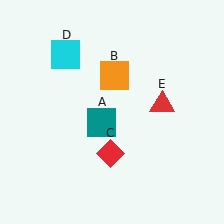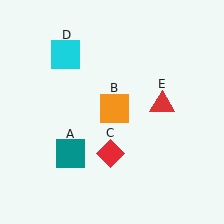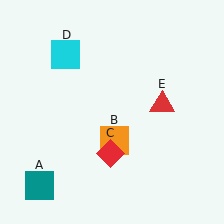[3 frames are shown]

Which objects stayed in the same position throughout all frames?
Red diamond (object C) and cyan square (object D) and red triangle (object E) remained stationary.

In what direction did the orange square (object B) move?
The orange square (object B) moved down.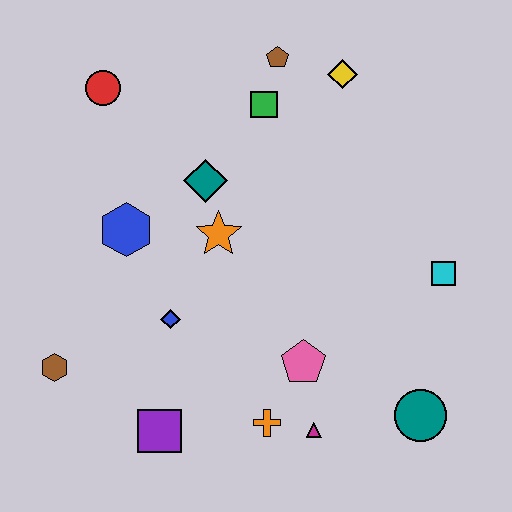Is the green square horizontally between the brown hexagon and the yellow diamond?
Yes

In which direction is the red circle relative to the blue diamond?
The red circle is above the blue diamond.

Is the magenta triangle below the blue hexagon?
Yes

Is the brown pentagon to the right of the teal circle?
No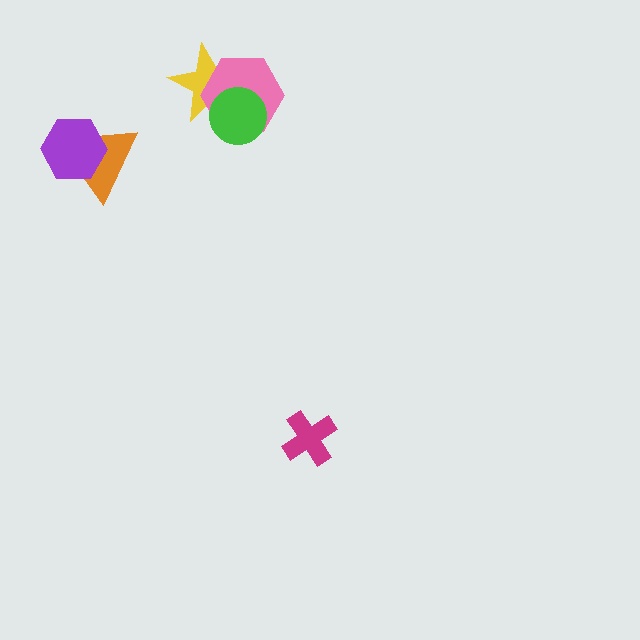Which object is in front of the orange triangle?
The purple hexagon is in front of the orange triangle.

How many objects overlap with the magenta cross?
0 objects overlap with the magenta cross.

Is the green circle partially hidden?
No, no other shape covers it.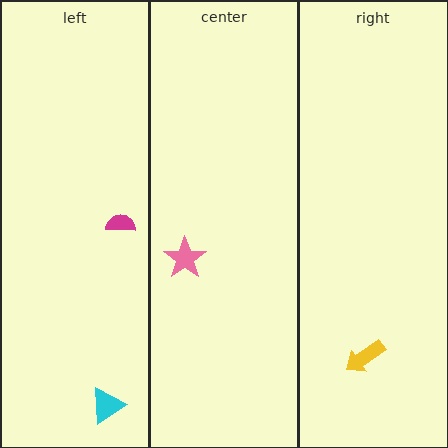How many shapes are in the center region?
1.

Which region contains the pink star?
The center region.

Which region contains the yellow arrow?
The right region.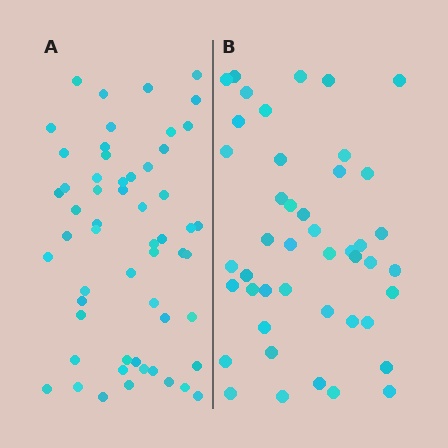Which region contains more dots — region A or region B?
Region A (the left region) has more dots.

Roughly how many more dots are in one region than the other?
Region A has roughly 12 or so more dots than region B.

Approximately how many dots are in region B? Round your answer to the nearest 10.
About 40 dots. (The exact count is 45, which rounds to 40.)